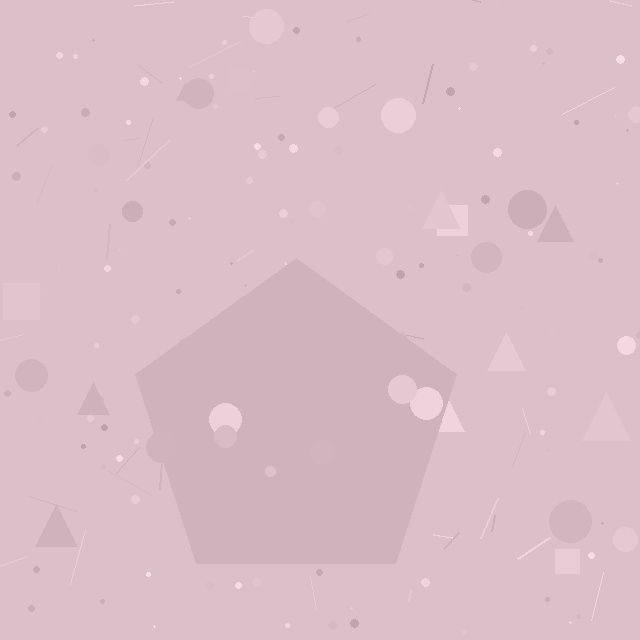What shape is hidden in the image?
A pentagon is hidden in the image.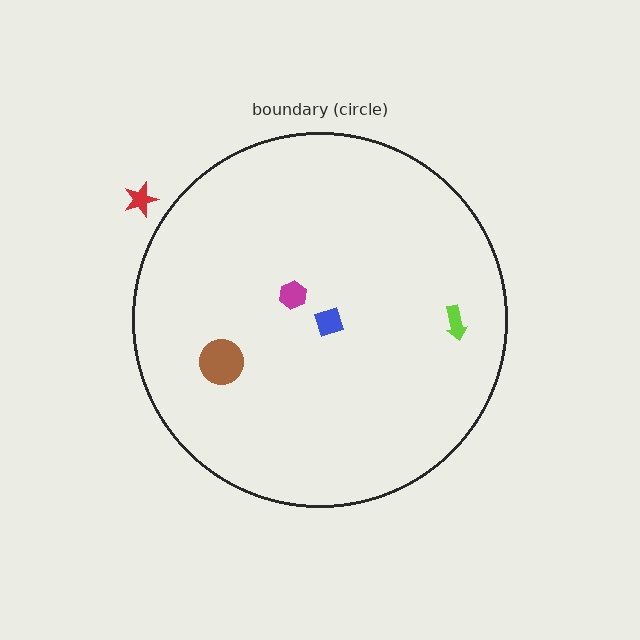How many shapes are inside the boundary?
4 inside, 1 outside.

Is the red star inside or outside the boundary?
Outside.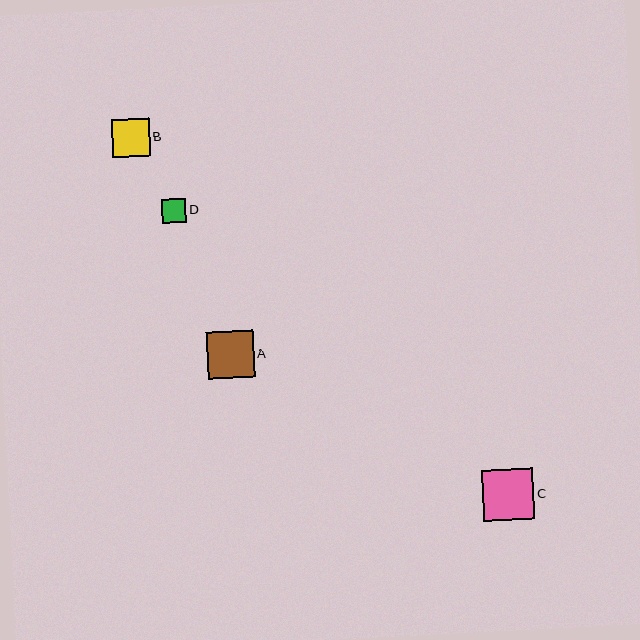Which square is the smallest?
Square D is the smallest with a size of approximately 24 pixels.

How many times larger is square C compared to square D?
Square C is approximately 2.1 times the size of square D.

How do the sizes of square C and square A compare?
Square C and square A are approximately the same size.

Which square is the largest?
Square C is the largest with a size of approximately 51 pixels.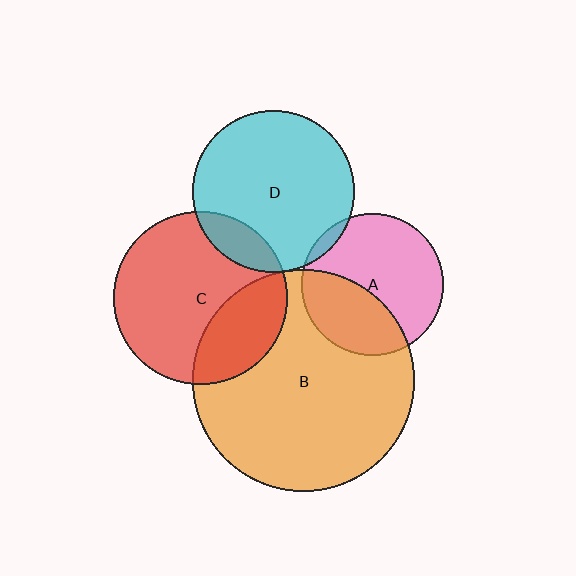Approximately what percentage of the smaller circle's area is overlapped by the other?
Approximately 5%.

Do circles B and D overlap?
Yes.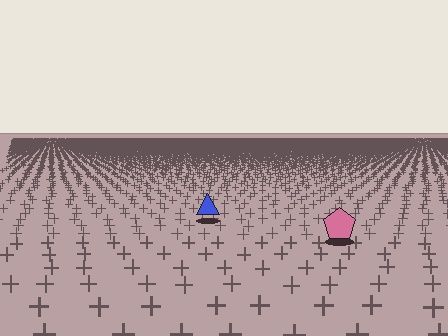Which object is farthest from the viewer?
The blue triangle is farthest from the viewer. It appears smaller and the ground texture around it is denser.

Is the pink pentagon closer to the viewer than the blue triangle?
Yes. The pink pentagon is closer — you can tell from the texture gradient: the ground texture is coarser near it.